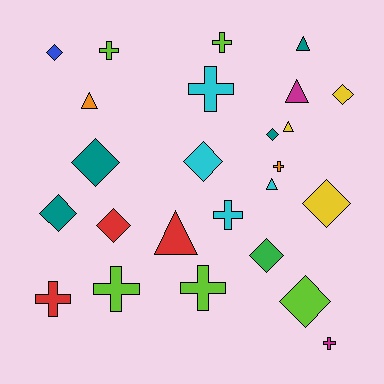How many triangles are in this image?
There are 6 triangles.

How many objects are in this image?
There are 25 objects.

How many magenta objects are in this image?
There are 2 magenta objects.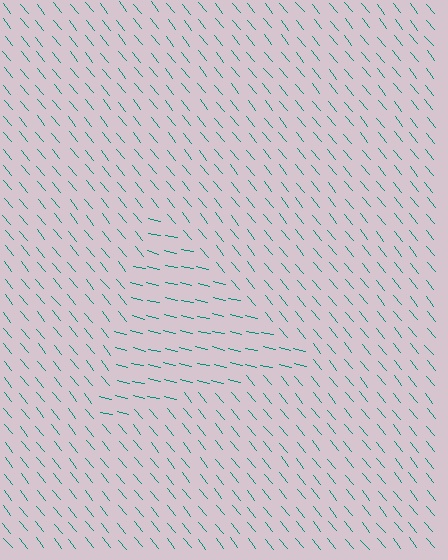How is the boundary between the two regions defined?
The boundary is defined purely by a change in line orientation (approximately 37 degrees difference). All lines are the same color and thickness.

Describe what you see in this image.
The image is filled with small teal line segments. A triangle region in the image has lines oriented differently from the surrounding lines, creating a visible texture boundary.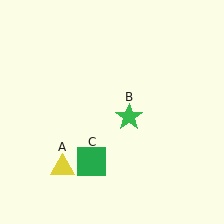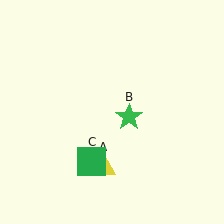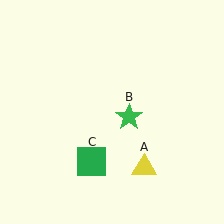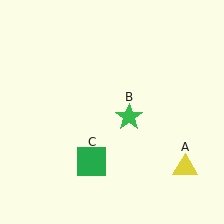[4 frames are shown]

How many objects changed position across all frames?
1 object changed position: yellow triangle (object A).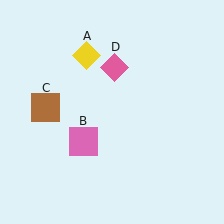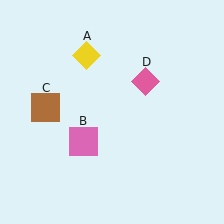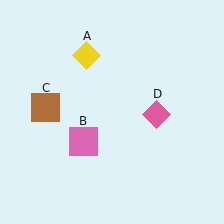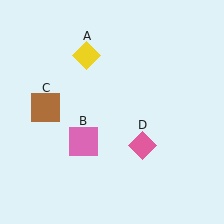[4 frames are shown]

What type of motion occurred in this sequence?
The pink diamond (object D) rotated clockwise around the center of the scene.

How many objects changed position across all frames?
1 object changed position: pink diamond (object D).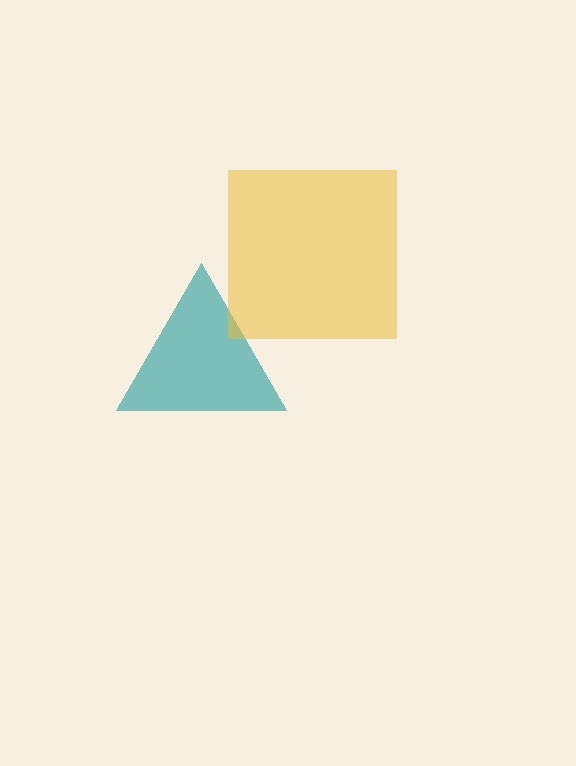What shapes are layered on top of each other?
The layered shapes are: a teal triangle, a yellow square.